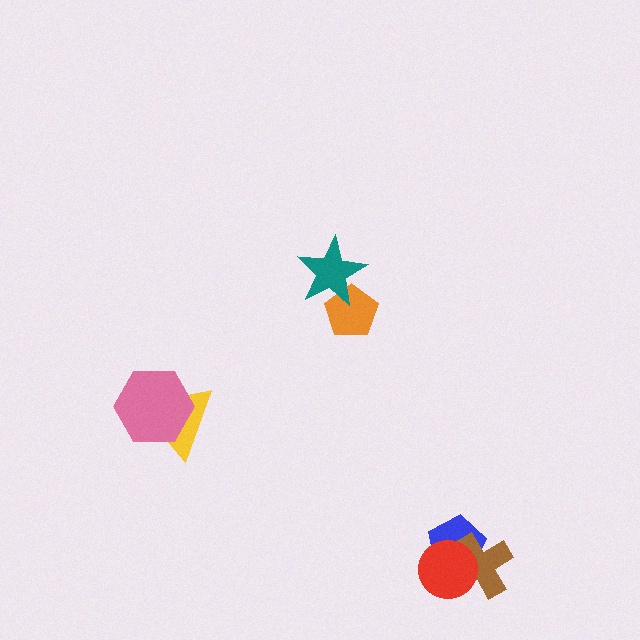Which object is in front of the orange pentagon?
The teal star is in front of the orange pentagon.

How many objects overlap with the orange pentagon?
1 object overlaps with the orange pentagon.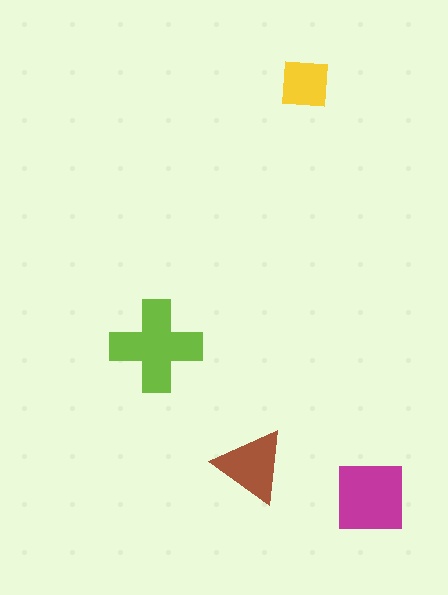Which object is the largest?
The lime cross.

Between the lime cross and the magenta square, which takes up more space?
The lime cross.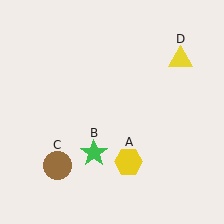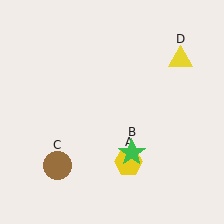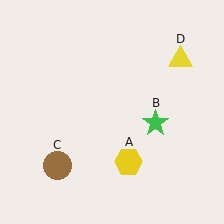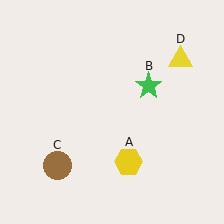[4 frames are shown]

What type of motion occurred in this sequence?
The green star (object B) rotated counterclockwise around the center of the scene.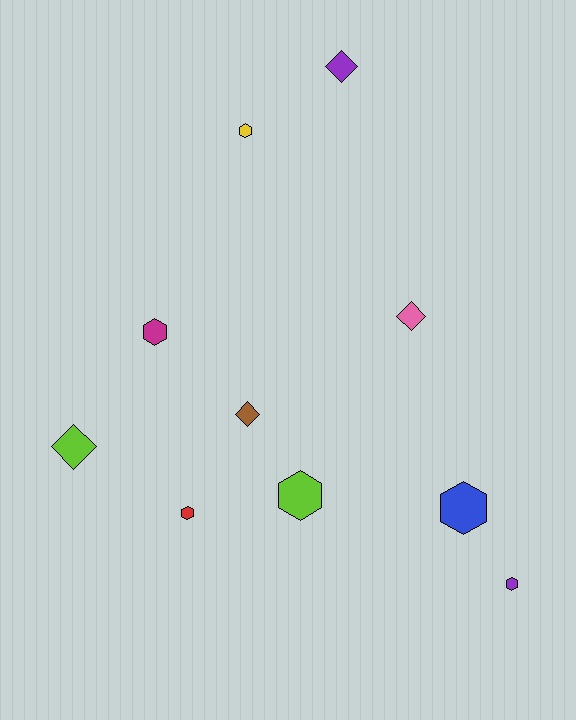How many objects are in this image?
There are 10 objects.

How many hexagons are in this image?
There are 6 hexagons.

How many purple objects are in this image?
There are 2 purple objects.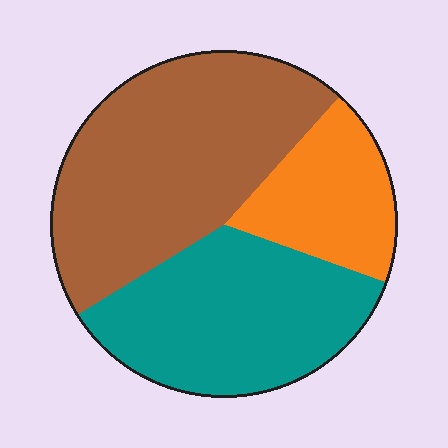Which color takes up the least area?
Orange, at roughly 20%.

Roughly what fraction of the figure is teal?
Teal covers about 35% of the figure.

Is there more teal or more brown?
Brown.